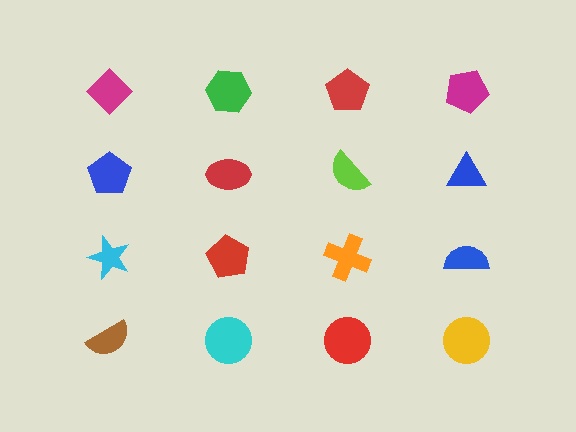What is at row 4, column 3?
A red circle.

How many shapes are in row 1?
4 shapes.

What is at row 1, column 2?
A green hexagon.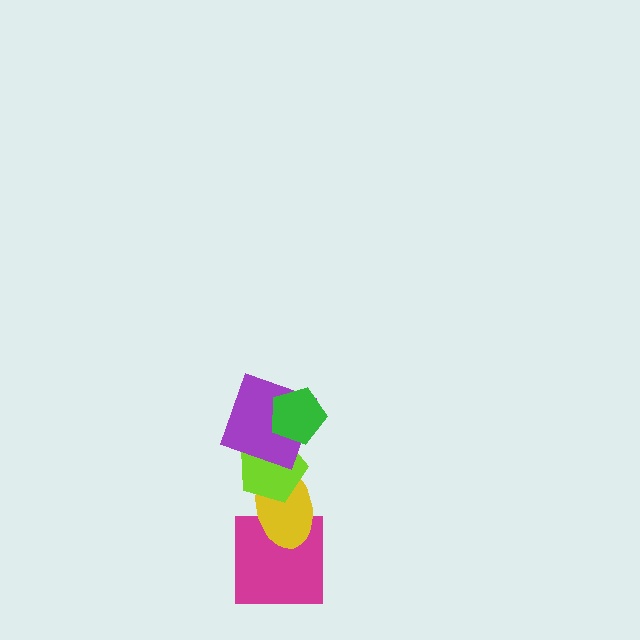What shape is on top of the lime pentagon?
The purple square is on top of the lime pentagon.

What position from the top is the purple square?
The purple square is 2nd from the top.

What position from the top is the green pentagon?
The green pentagon is 1st from the top.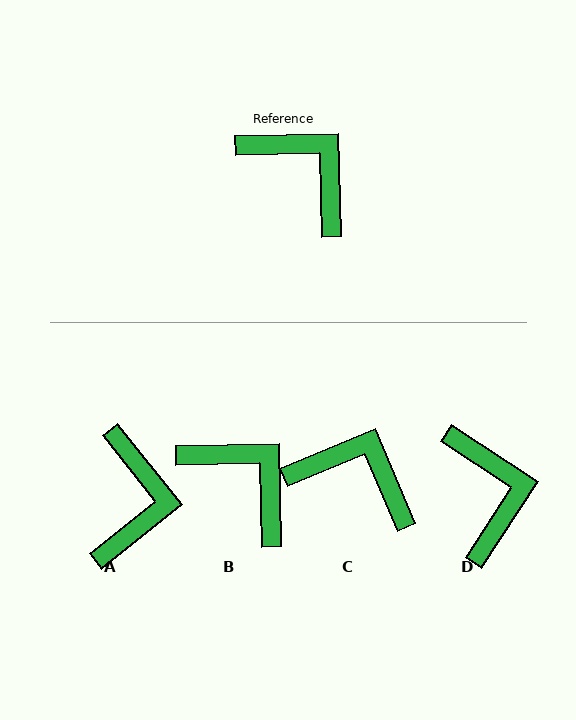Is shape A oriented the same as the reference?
No, it is off by about 53 degrees.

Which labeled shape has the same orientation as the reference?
B.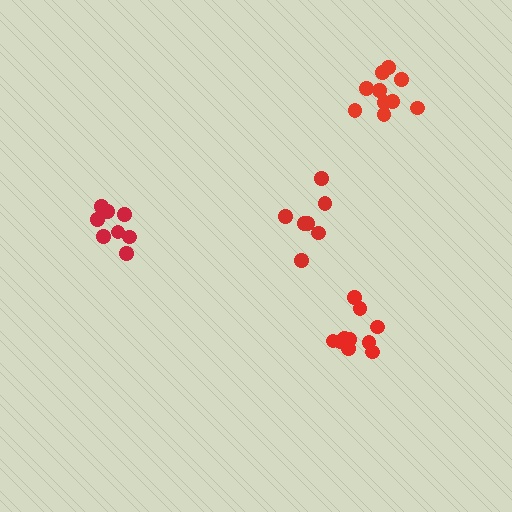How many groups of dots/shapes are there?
There are 4 groups.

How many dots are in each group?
Group 1: 7 dots, Group 2: 10 dots, Group 3: 10 dots, Group 4: 8 dots (35 total).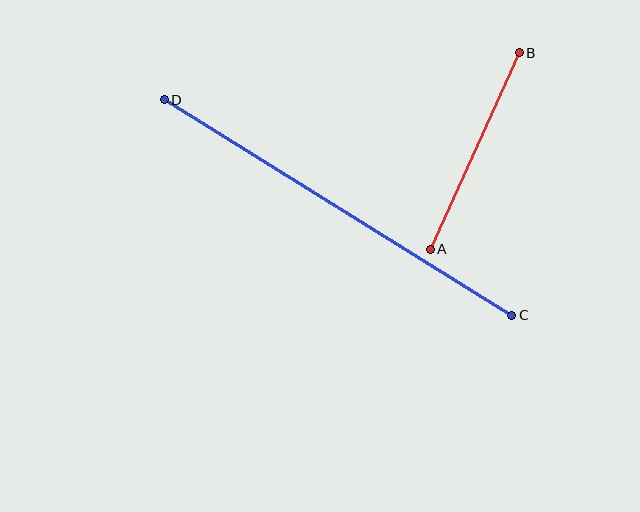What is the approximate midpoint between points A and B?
The midpoint is at approximately (475, 151) pixels.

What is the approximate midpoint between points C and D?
The midpoint is at approximately (338, 207) pixels.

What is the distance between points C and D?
The distance is approximately 409 pixels.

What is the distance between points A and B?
The distance is approximately 215 pixels.